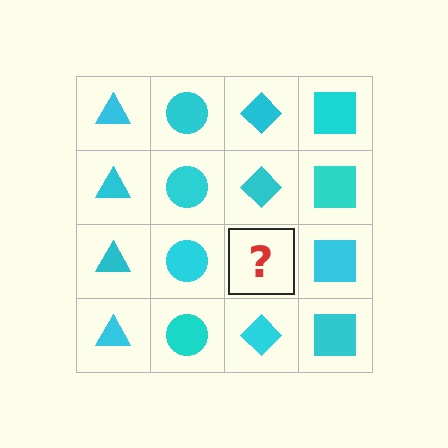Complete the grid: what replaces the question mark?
The question mark should be replaced with a cyan diamond.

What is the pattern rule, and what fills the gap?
The rule is that each column has a consistent shape. The gap should be filled with a cyan diamond.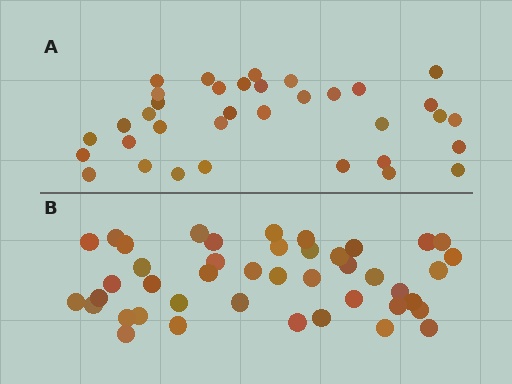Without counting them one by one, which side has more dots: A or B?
Region B (the bottom region) has more dots.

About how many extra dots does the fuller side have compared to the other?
Region B has roughly 8 or so more dots than region A.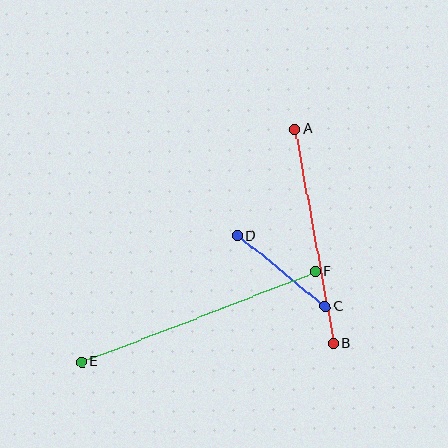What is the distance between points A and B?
The distance is approximately 218 pixels.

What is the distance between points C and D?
The distance is approximately 113 pixels.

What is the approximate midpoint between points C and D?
The midpoint is at approximately (281, 271) pixels.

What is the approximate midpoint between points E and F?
The midpoint is at approximately (199, 317) pixels.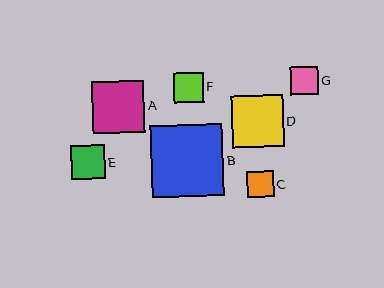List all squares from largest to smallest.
From largest to smallest: B, D, A, E, F, G, C.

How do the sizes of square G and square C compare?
Square G and square C are approximately the same size.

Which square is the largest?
Square B is the largest with a size of approximately 72 pixels.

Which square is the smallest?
Square C is the smallest with a size of approximately 26 pixels.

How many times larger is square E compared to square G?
Square E is approximately 1.2 times the size of square G.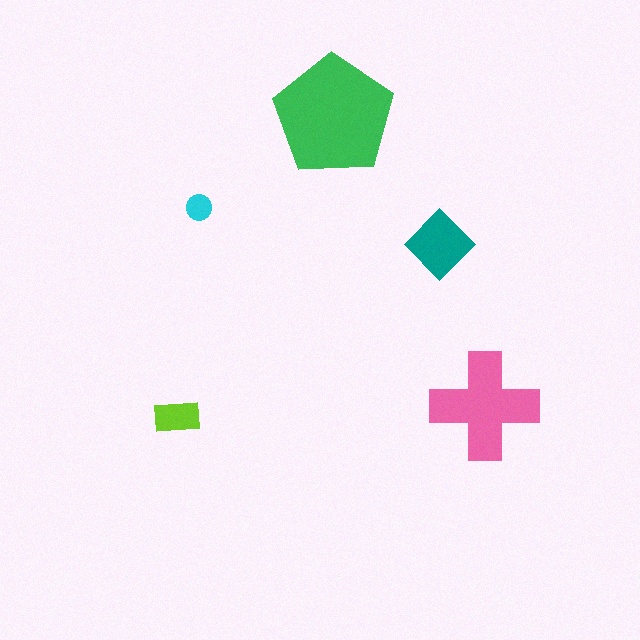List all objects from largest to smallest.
The green pentagon, the pink cross, the teal diamond, the lime rectangle, the cyan circle.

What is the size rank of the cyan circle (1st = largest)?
5th.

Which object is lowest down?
The lime rectangle is bottommost.